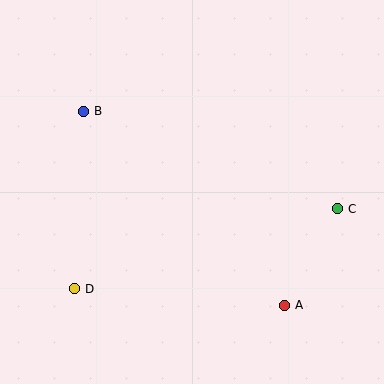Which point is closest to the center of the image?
Point B at (83, 111) is closest to the center.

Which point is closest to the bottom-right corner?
Point A is closest to the bottom-right corner.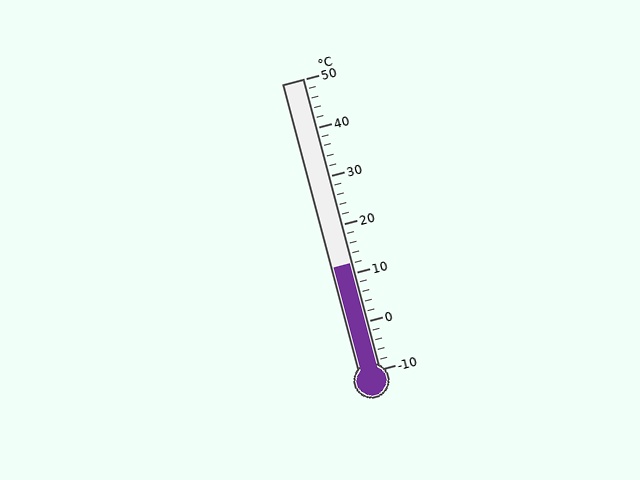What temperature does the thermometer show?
The thermometer shows approximately 12°C.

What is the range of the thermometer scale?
The thermometer scale ranges from -10°C to 50°C.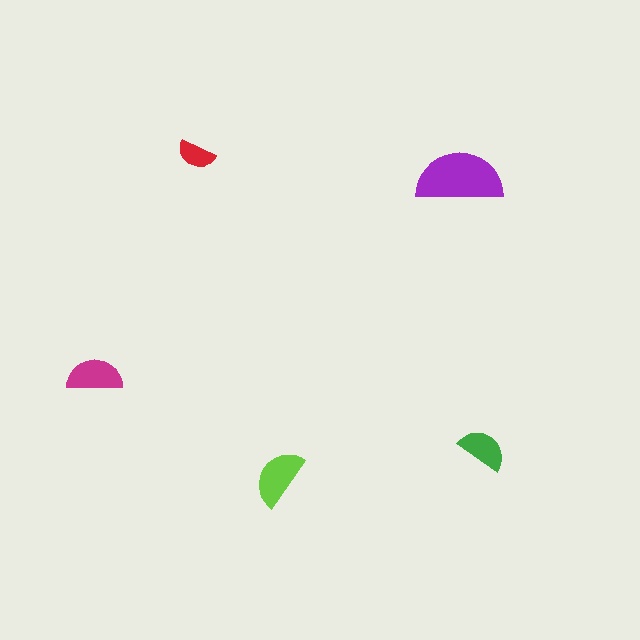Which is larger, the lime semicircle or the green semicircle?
The lime one.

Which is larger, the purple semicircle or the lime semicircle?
The purple one.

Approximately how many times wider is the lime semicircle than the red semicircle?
About 1.5 times wider.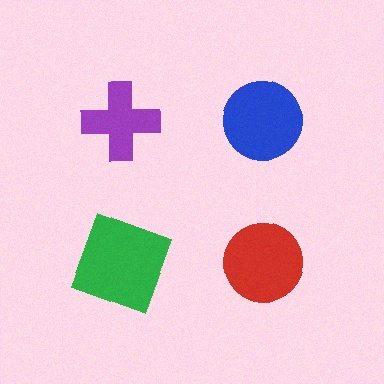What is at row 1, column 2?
A blue circle.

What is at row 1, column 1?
A purple cross.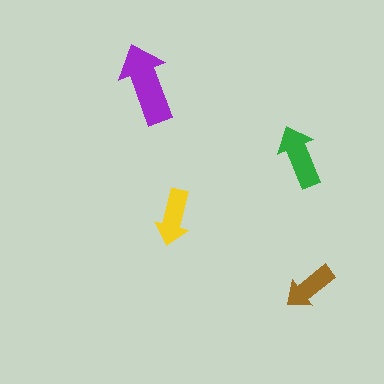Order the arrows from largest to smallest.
the purple one, the green one, the yellow one, the brown one.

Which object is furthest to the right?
The brown arrow is rightmost.